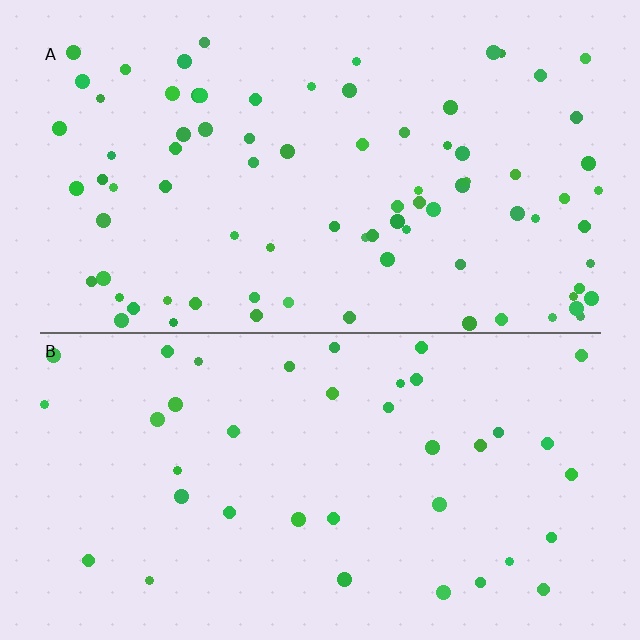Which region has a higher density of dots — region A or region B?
A (the top).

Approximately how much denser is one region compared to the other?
Approximately 2.1× — region A over region B.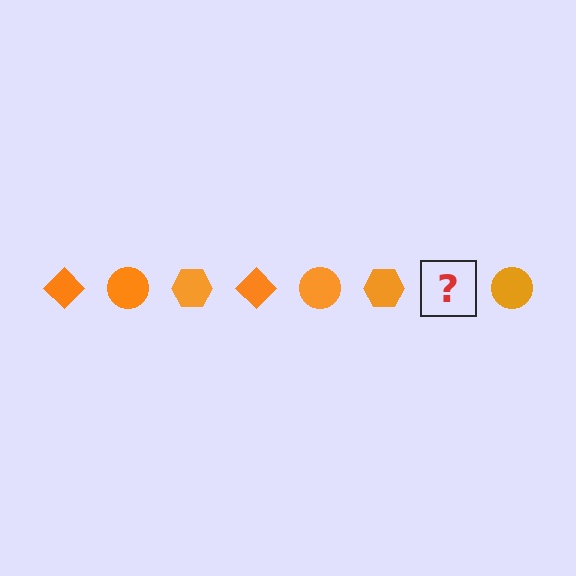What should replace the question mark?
The question mark should be replaced with an orange diamond.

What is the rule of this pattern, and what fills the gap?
The rule is that the pattern cycles through diamond, circle, hexagon shapes in orange. The gap should be filled with an orange diamond.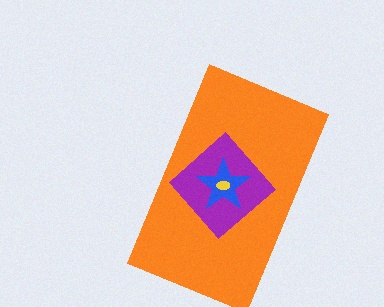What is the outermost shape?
The orange rectangle.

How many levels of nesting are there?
4.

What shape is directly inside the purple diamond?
The blue star.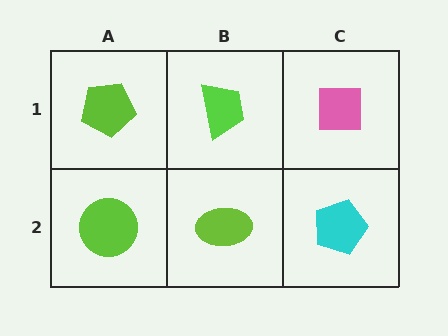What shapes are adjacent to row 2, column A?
A lime pentagon (row 1, column A), a lime ellipse (row 2, column B).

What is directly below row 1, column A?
A lime circle.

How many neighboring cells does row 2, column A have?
2.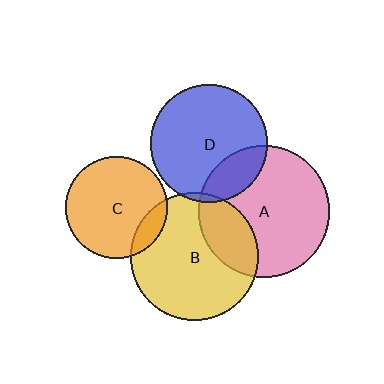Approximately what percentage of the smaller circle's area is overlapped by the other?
Approximately 20%.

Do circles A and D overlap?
Yes.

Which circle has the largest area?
Circle A (pink).